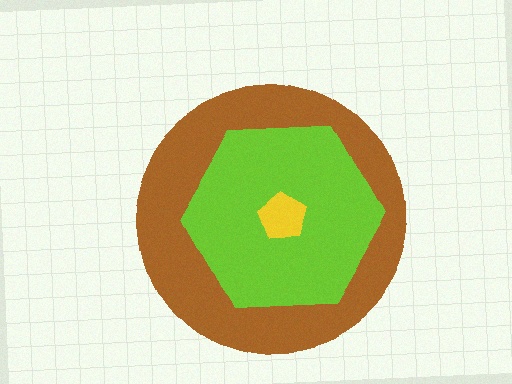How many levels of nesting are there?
3.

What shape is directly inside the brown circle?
The lime hexagon.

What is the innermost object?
The yellow pentagon.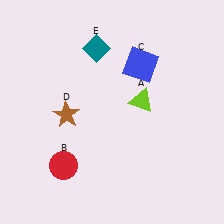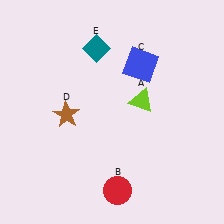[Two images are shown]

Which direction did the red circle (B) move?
The red circle (B) moved right.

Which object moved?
The red circle (B) moved right.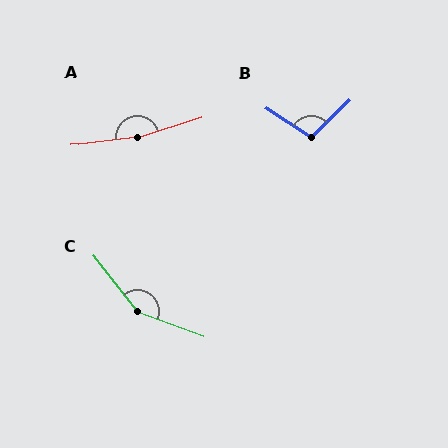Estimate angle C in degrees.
Approximately 148 degrees.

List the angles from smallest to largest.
B (103°), C (148°), A (170°).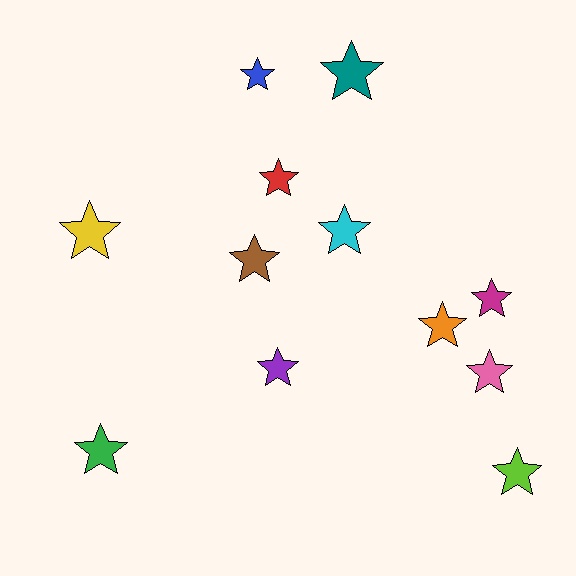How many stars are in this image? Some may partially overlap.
There are 12 stars.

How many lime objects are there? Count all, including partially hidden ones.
There is 1 lime object.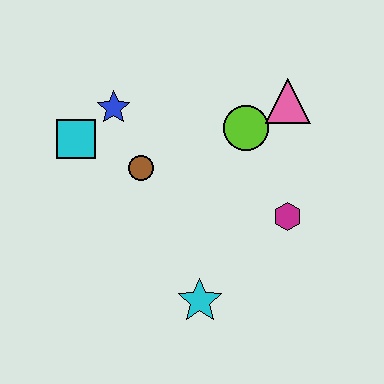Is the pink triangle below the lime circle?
No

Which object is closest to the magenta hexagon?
The lime circle is closest to the magenta hexagon.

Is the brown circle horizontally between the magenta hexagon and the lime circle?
No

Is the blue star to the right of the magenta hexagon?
No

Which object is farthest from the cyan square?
The magenta hexagon is farthest from the cyan square.